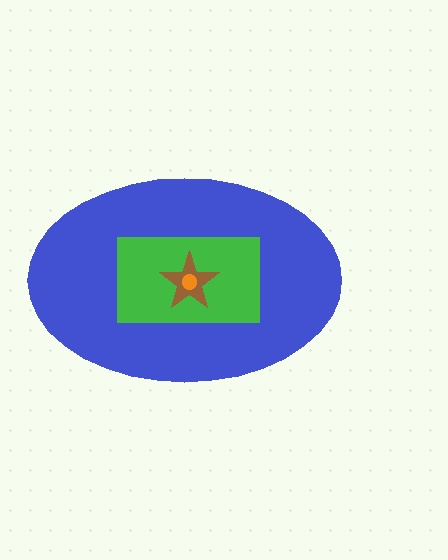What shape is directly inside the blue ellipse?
The green rectangle.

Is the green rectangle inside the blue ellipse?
Yes.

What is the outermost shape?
The blue ellipse.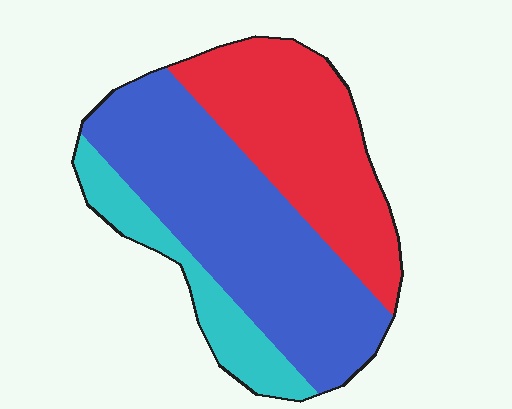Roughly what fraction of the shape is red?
Red covers 35% of the shape.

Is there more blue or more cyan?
Blue.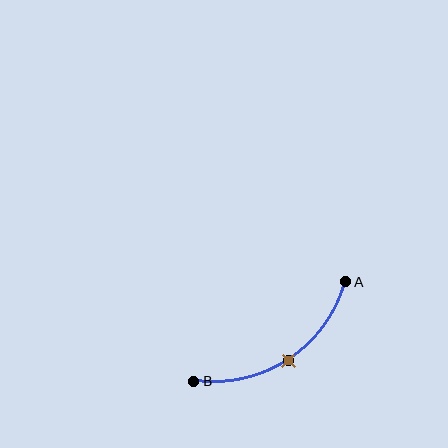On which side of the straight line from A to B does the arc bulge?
The arc bulges below the straight line connecting A and B.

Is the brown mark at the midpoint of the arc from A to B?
Yes. The brown mark lies on the arc at equal arc-length from both A and B — it is the arc midpoint.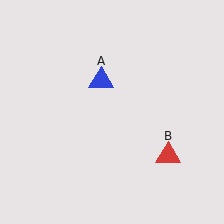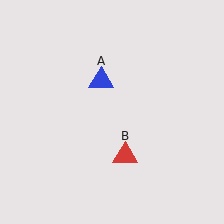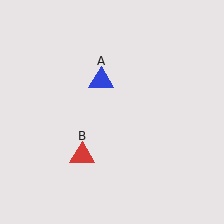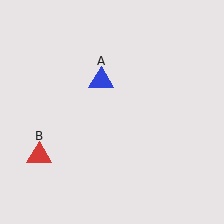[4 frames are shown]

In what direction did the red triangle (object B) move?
The red triangle (object B) moved left.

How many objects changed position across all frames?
1 object changed position: red triangle (object B).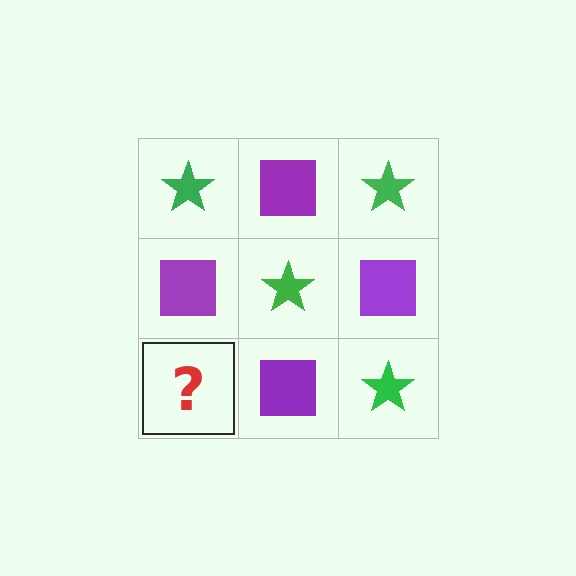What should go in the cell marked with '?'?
The missing cell should contain a green star.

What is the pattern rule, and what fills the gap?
The rule is that it alternates green star and purple square in a checkerboard pattern. The gap should be filled with a green star.